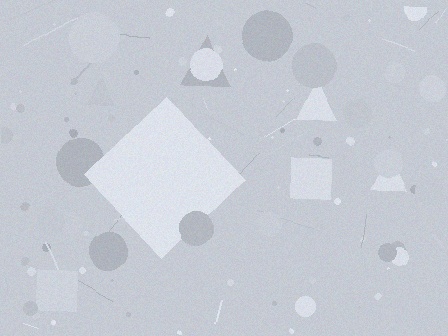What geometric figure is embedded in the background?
A diamond is embedded in the background.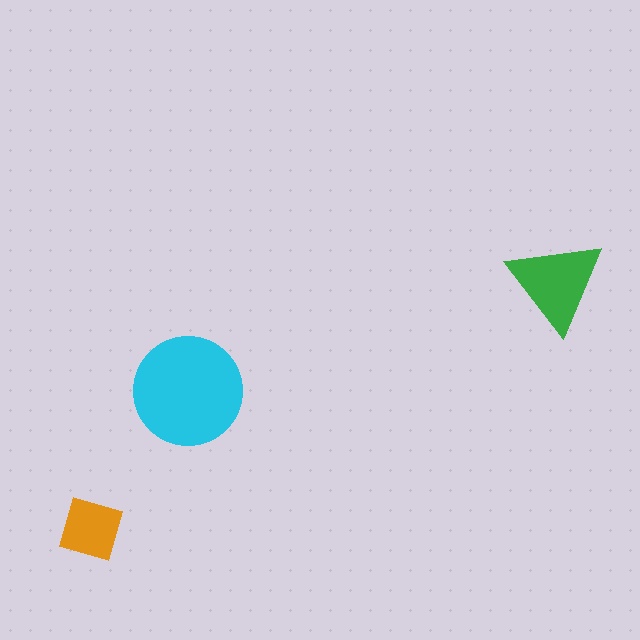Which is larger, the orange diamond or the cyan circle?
The cyan circle.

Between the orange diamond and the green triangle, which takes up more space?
The green triangle.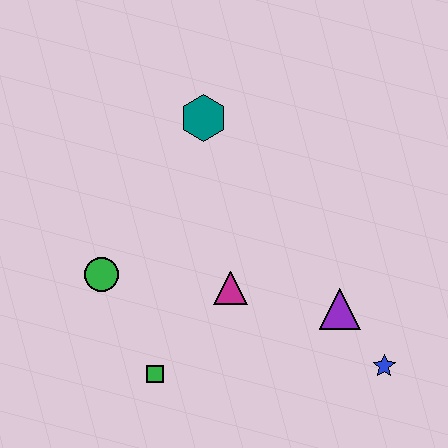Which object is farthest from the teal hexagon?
The blue star is farthest from the teal hexagon.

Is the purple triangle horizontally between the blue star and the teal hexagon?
Yes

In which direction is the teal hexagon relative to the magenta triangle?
The teal hexagon is above the magenta triangle.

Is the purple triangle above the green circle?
No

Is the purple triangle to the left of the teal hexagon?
No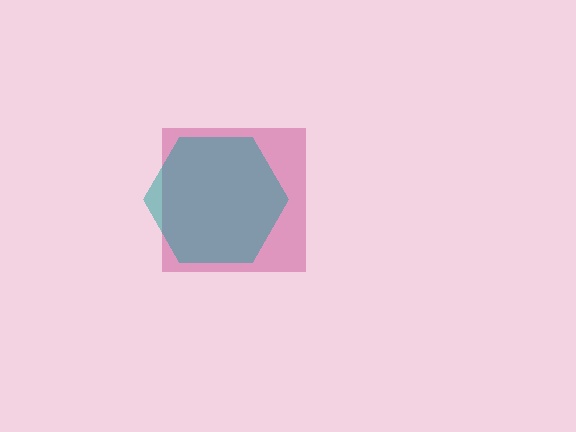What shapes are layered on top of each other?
The layered shapes are: a magenta square, a teal hexagon.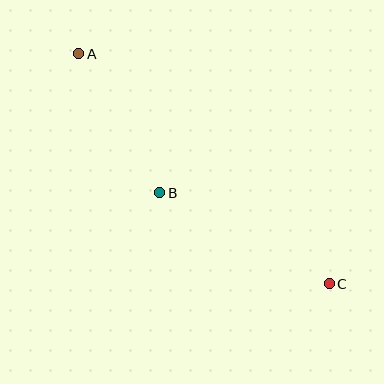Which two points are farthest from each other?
Points A and C are farthest from each other.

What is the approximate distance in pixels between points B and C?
The distance between B and C is approximately 192 pixels.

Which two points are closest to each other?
Points A and B are closest to each other.